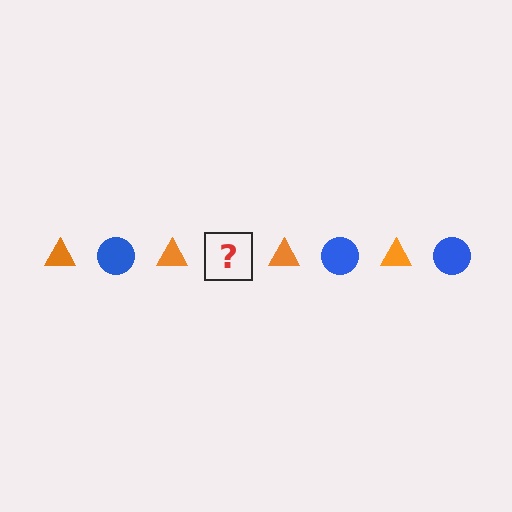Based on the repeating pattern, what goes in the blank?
The blank should be a blue circle.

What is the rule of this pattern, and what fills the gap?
The rule is that the pattern alternates between orange triangle and blue circle. The gap should be filled with a blue circle.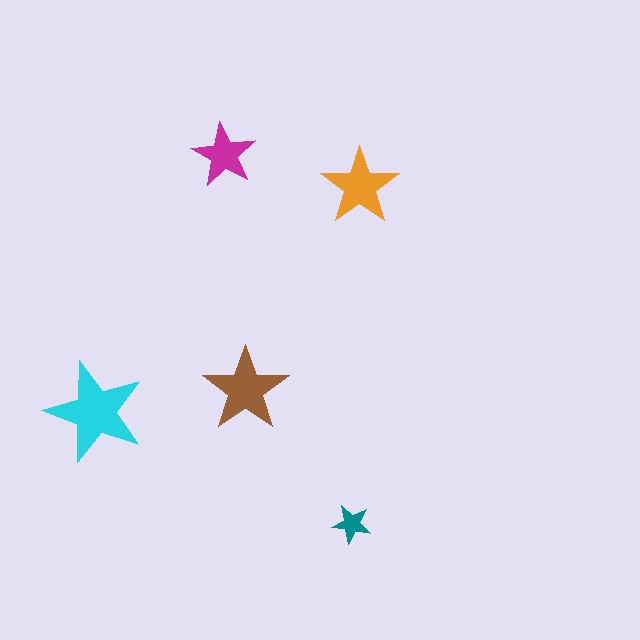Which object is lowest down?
The teal star is bottommost.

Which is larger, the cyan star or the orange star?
The cyan one.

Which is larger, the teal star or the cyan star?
The cyan one.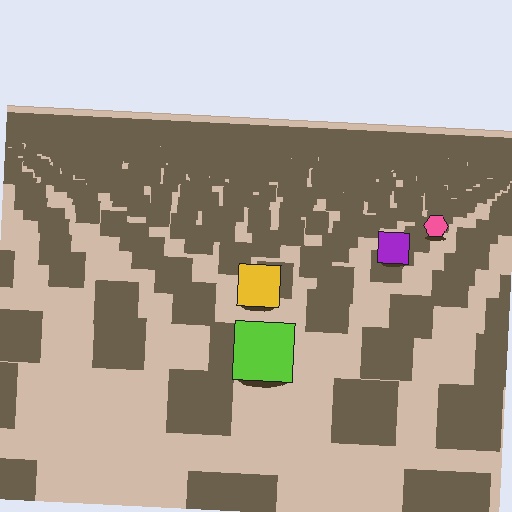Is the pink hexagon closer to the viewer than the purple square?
No. The purple square is closer — you can tell from the texture gradient: the ground texture is coarser near it.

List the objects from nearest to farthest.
From nearest to farthest: the lime square, the yellow square, the purple square, the pink hexagon.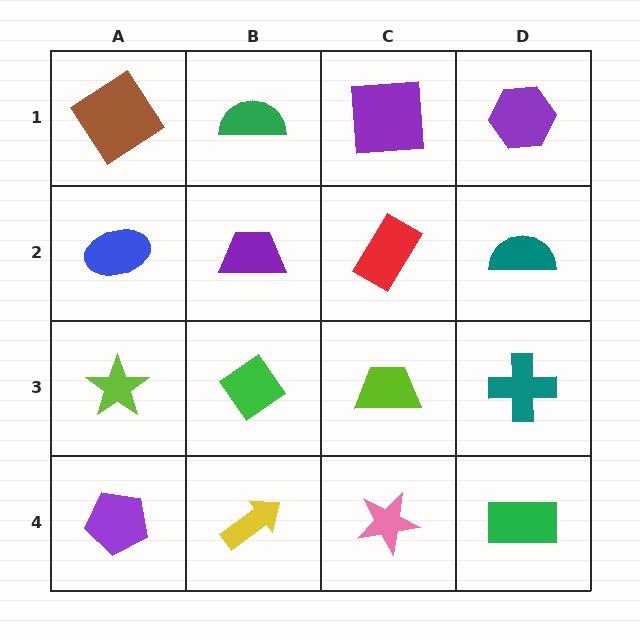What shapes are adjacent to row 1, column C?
A red rectangle (row 2, column C), a green semicircle (row 1, column B), a purple hexagon (row 1, column D).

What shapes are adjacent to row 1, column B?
A purple trapezoid (row 2, column B), a brown diamond (row 1, column A), a purple square (row 1, column C).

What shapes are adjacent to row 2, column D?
A purple hexagon (row 1, column D), a teal cross (row 3, column D), a red rectangle (row 2, column C).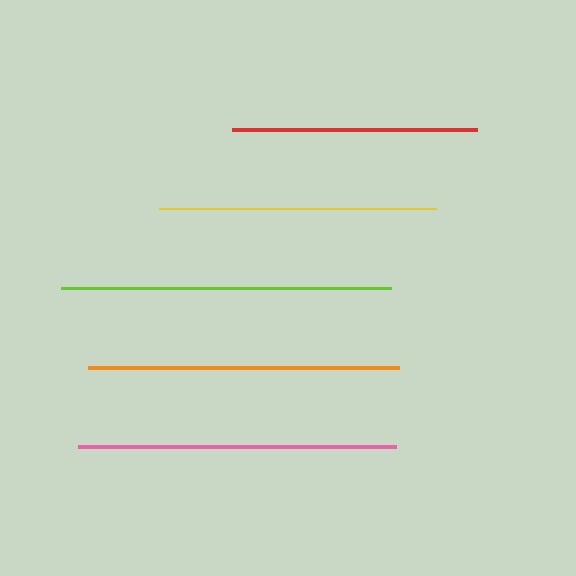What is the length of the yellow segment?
The yellow segment is approximately 278 pixels long.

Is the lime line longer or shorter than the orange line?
The lime line is longer than the orange line.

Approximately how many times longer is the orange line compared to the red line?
The orange line is approximately 1.3 times the length of the red line.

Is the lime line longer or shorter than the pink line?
The lime line is longer than the pink line.